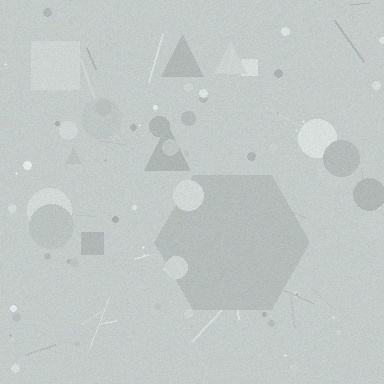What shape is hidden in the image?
A hexagon is hidden in the image.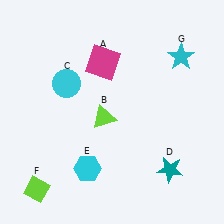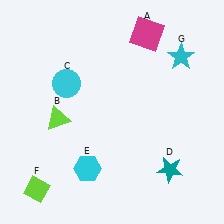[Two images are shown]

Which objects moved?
The objects that moved are: the magenta square (A), the lime triangle (B).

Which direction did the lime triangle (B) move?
The lime triangle (B) moved left.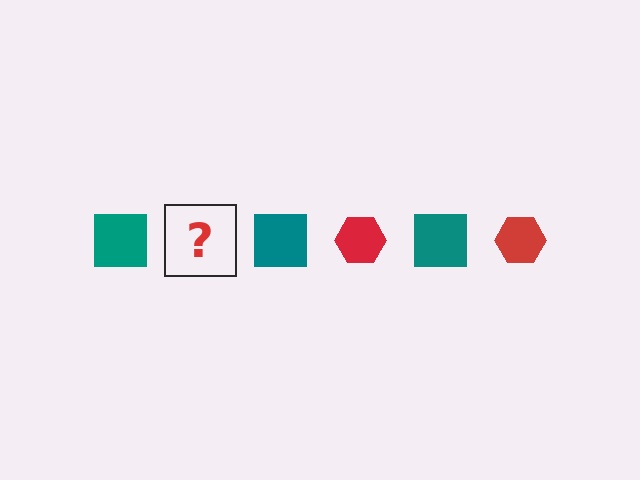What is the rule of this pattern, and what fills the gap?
The rule is that the pattern alternates between teal square and red hexagon. The gap should be filled with a red hexagon.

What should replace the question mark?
The question mark should be replaced with a red hexagon.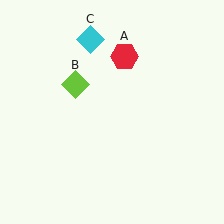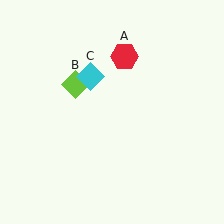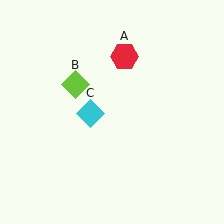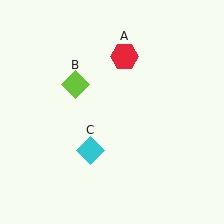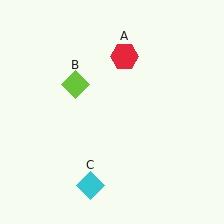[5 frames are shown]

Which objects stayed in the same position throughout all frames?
Red hexagon (object A) and lime diamond (object B) remained stationary.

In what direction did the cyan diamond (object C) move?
The cyan diamond (object C) moved down.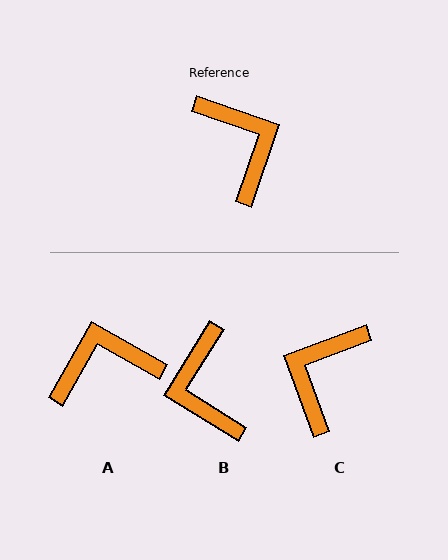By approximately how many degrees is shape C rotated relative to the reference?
Approximately 129 degrees counter-clockwise.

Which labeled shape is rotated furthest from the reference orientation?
B, about 167 degrees away.